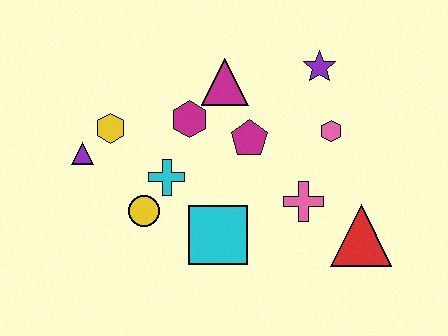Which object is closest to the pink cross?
The red triangle is closest to the pink cross.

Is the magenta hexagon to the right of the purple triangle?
Yes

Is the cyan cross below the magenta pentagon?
Yes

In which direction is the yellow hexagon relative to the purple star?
The yellow hexagon is to the left of the purple star.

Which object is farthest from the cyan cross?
The red triangle is farthest from the cyan cross.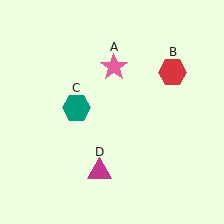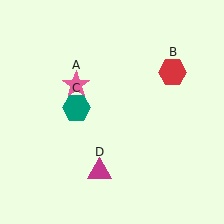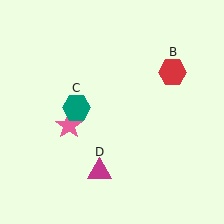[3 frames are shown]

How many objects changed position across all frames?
1 object changed position: pink star (object A).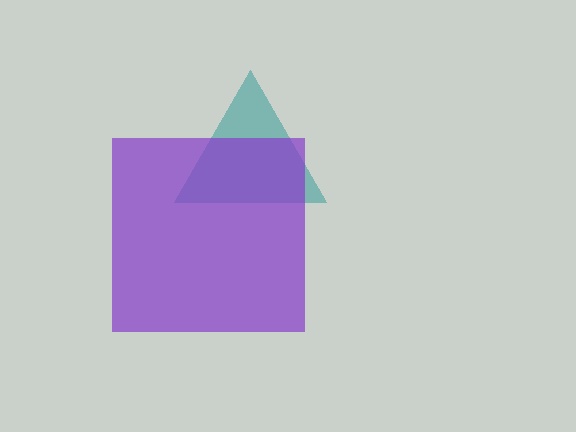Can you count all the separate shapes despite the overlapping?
Yes, there are 2 separate shapes.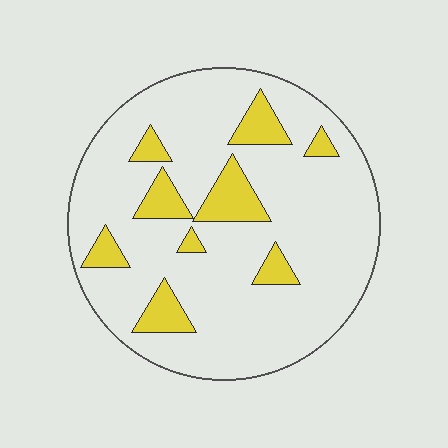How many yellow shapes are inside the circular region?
9.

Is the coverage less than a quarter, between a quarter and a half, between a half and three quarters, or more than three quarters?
Less than a quarter.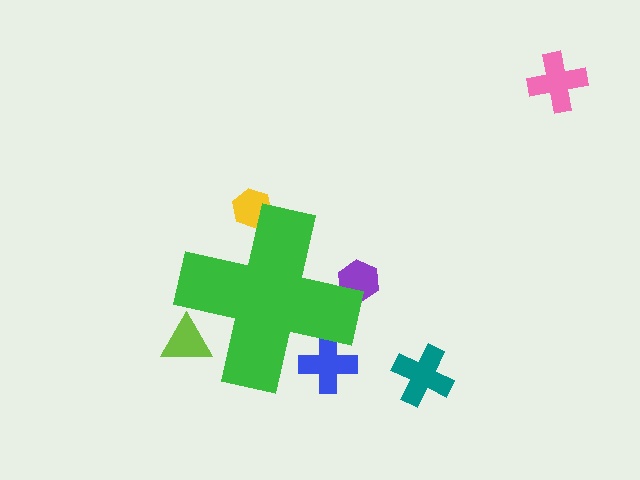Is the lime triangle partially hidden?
Yes, the lime triangle is partially hidden behind the green cross.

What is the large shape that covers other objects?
A green cross.